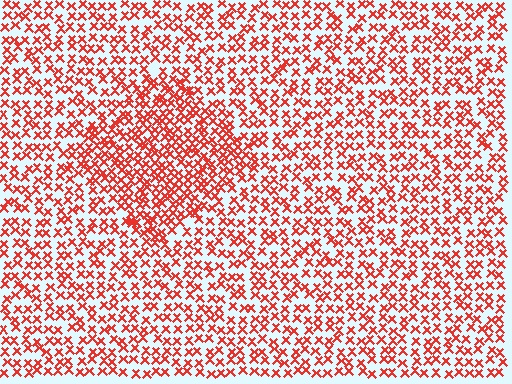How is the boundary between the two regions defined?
The boundary is defined by a change in element density (approximately 1.7x ratio). All elements are the same color, size, and shape.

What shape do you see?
I see a diamond.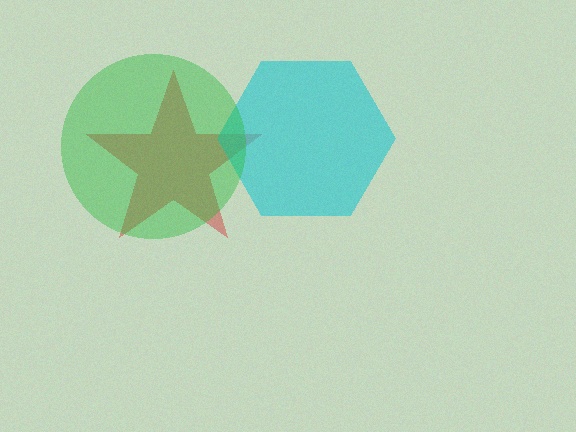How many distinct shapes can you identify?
There are 3 distinct shapes: a red star, a cyan hexagon, a green circle.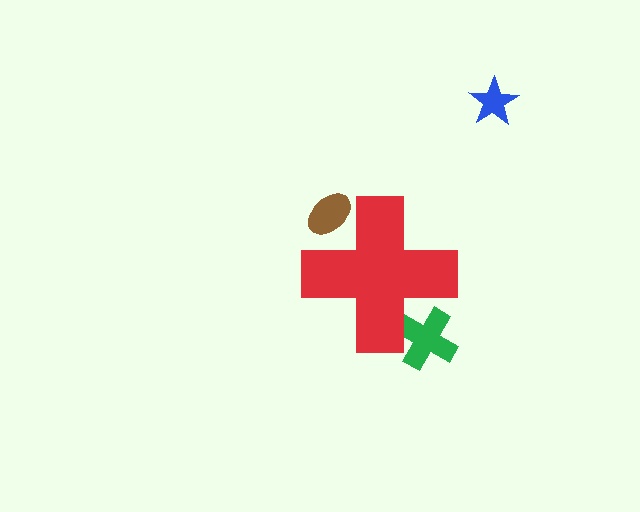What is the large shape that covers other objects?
A red cross.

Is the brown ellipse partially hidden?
Yes, the brown ellipse is partially hidden behind the red cross.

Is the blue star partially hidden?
No, the blue star is fully visible.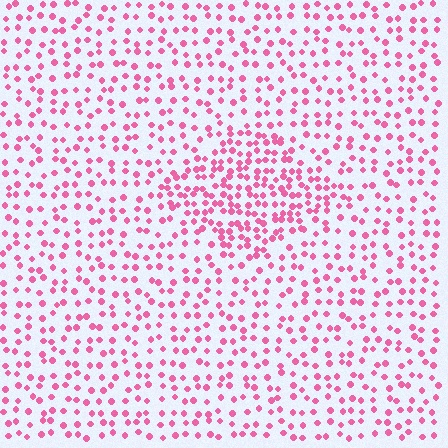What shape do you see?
I see a diamond.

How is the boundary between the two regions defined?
The boundary is defined by a change in element density (approximately 1.9x ratio). All elements are the same color, size, and shape.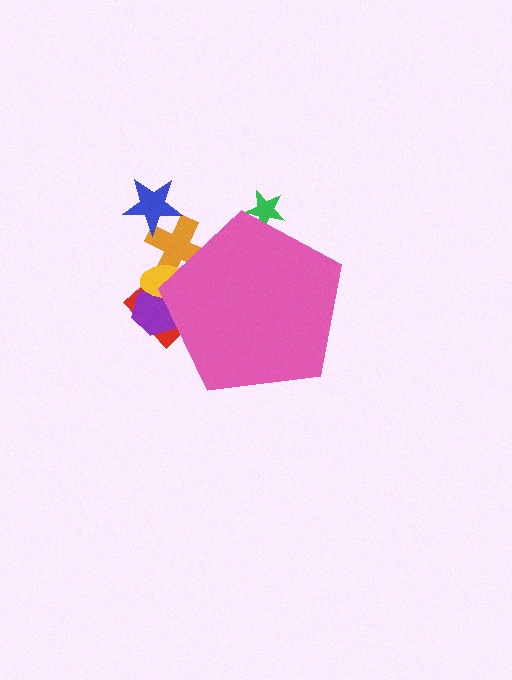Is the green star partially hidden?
Yes, the green star is partially hidden behind the pink pentagon.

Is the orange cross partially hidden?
Yes, the orange cross is partially hidden behind the pink pentagon.